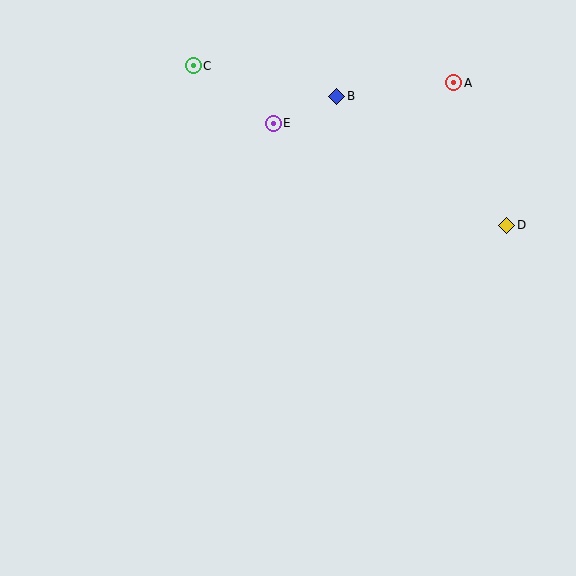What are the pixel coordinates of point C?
Point C is at (193, 66).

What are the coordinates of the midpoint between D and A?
The midpoint between D and A is at (480, 154).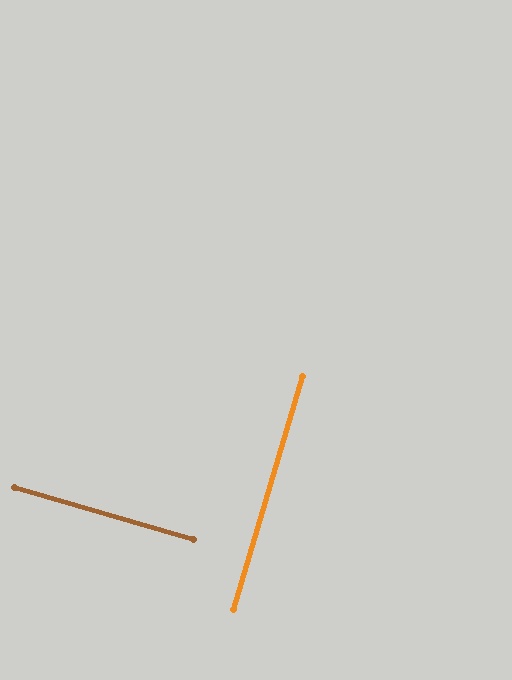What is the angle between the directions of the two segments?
Approximately 90 degrees.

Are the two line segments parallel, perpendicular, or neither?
Perpendicular — they meet at approximately 90°.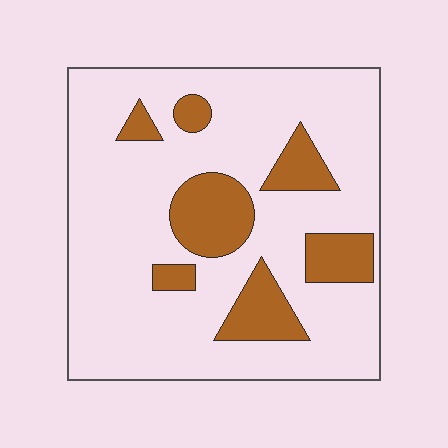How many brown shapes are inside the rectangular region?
7.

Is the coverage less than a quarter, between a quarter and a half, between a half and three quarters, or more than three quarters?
Less than a quarter.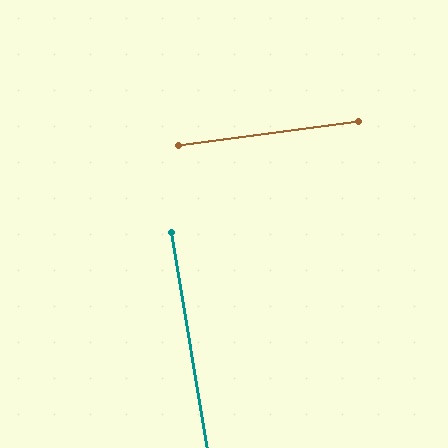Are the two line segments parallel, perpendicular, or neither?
Perpendicular — they meet at approximately 88°.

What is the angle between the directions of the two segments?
Approximately 88 degrees.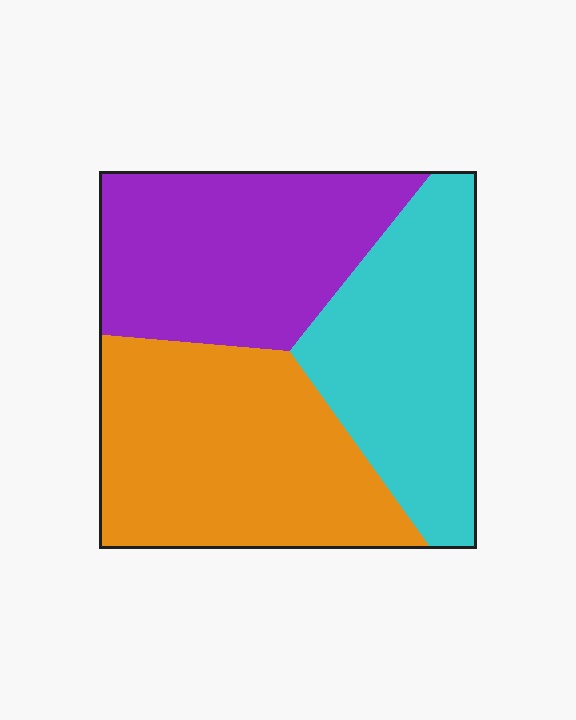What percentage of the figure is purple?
Purple takes up about one third (1/3) of the figure.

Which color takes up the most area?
Orange, at roughly 35%.